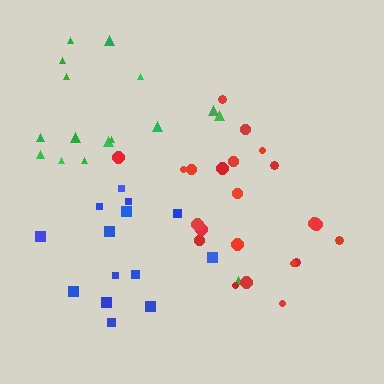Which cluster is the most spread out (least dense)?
Blue.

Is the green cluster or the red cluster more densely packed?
Red.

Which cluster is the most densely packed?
Red.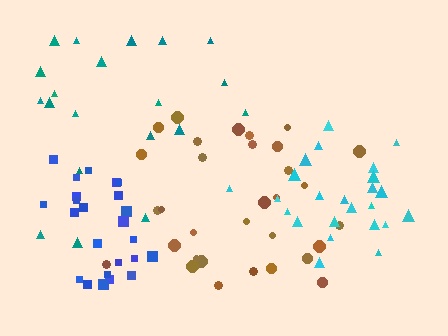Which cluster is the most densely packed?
Blue.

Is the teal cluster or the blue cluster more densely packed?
Blue.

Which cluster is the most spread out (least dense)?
Teal.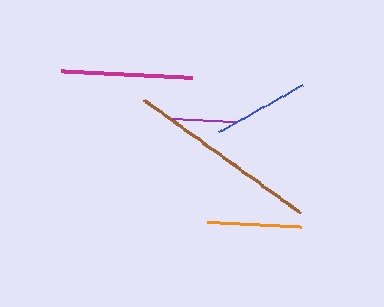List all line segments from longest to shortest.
From longest to shortest: brown, magenta, blue, orange, purple.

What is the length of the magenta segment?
The magenta segment is approximately 131 pixels long.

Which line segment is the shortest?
The purple line is the shortest at approximately 65 pixels.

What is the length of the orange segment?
The orange segment is approximately 95 pixels long.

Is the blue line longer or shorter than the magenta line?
The magenta line is longer than the blue line.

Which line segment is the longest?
The brown line is the longest at approximately 194 pixels.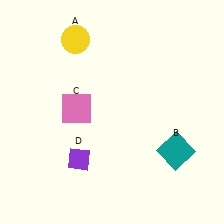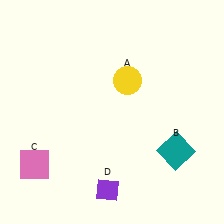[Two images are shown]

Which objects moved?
The objects that moved are: the yellow circle (A), the pink square (C), the purple diamond (D).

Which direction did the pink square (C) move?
The pink square (C) moved down.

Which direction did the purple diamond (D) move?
The purple diamond (D) moved down.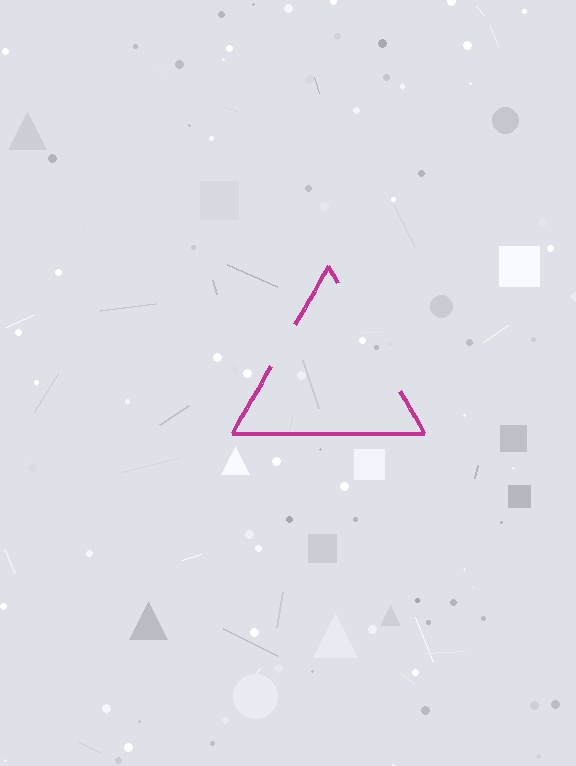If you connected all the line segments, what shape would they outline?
They would outline a triangle.